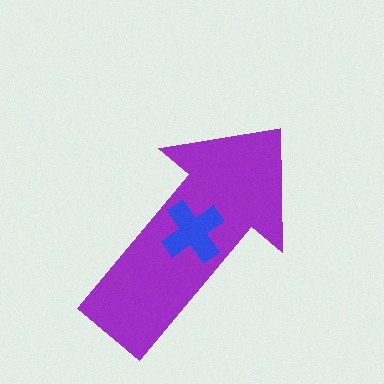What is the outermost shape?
The purple arrow.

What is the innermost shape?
The blue cross.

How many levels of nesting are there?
2.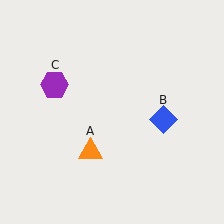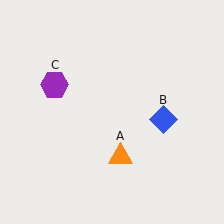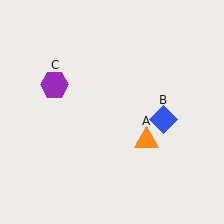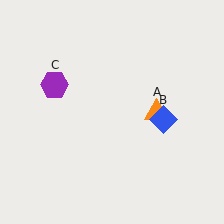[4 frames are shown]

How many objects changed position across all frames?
1 object changed position: orange triangle (object A).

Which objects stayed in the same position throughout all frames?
Blue diamond (object B) and purple hexagon (object C) remained stationary.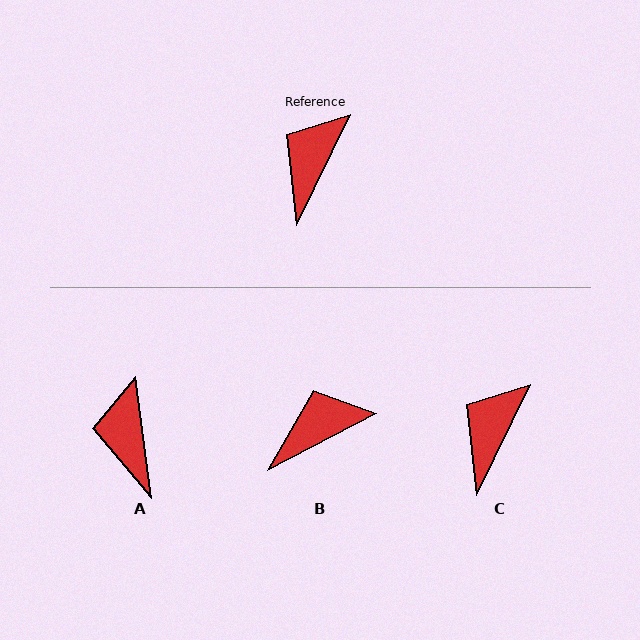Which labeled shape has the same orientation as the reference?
C.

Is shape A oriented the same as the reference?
No, it is off by about 33 degrees.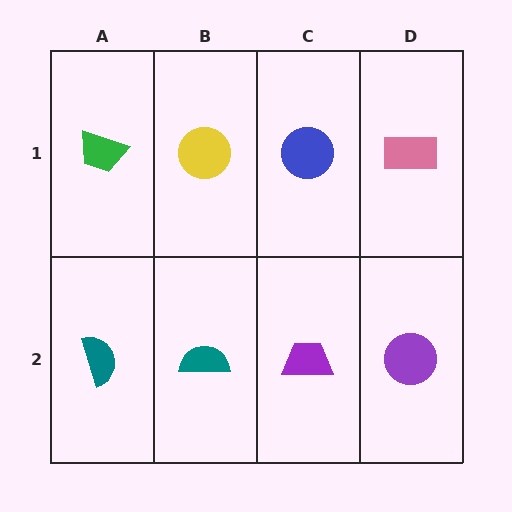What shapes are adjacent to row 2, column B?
A yellow circle (row 1, column B), a teal semicircle (row 2, column A), a purple trapezoid (row 2, column C).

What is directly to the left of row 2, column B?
A teal semicircle.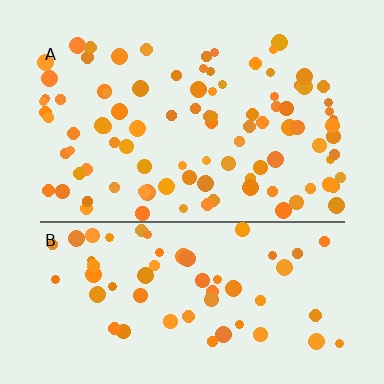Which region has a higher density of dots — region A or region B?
A (the top).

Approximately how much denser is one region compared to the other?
Approximately 1.6× — region A over region B.